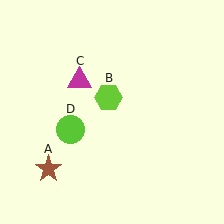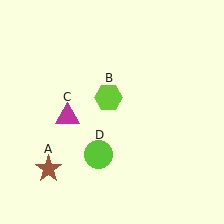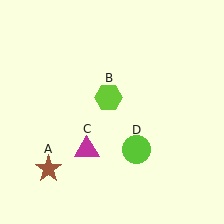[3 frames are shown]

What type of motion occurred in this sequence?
The magenta triangle (object C), lime circle (object D) rotated counterclockwise around the center of the scene.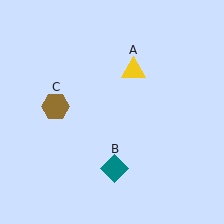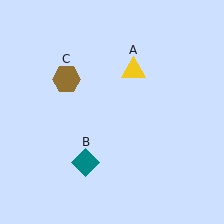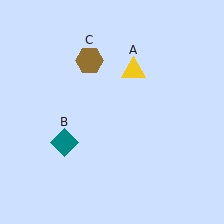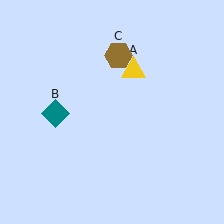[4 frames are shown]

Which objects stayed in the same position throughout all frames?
Yellow triangle (object A) remained stationary.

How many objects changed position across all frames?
2 objects changed position: teal diamond (object B), brown hexagon (object C).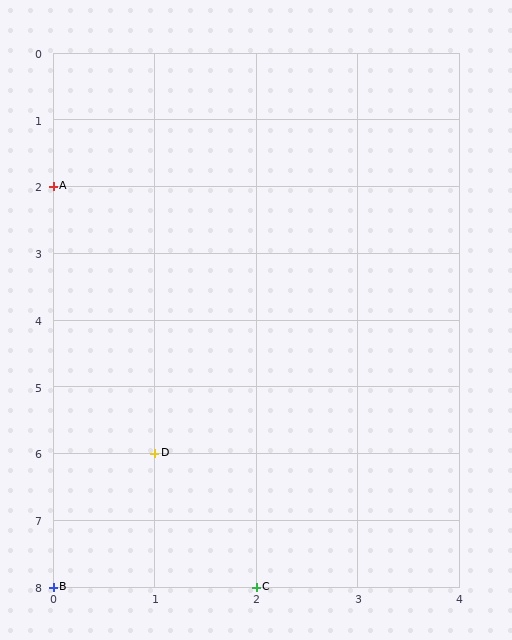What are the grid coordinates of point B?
Point B is at grid coordinates (0, 8).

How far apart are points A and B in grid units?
Points A and B are 6 rows apart.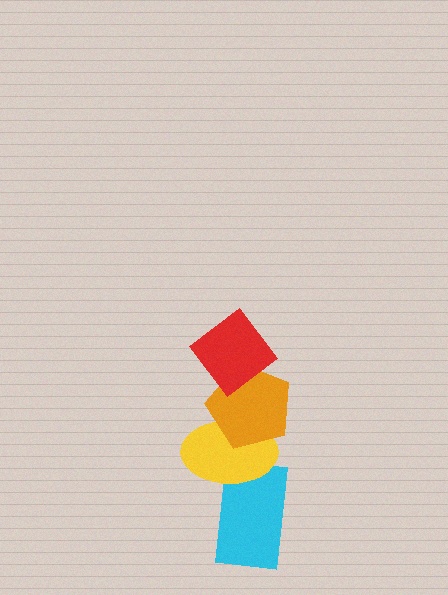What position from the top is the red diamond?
The red diamond is 1st from the top.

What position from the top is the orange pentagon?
The orange pentagon is 2nd from the top.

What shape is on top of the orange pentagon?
The red diamond is on top of the orange pentagon.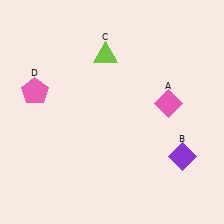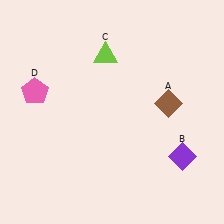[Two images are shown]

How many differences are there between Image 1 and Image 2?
There is 1 difference between the two images.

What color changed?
The diamond (A) changed from pink in Image 1 to brown in Image 2.